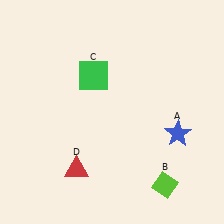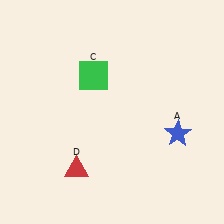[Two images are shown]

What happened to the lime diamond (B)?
The lime diamond (B) was removed in Image 2. It was in the bottom-right area of Image 1.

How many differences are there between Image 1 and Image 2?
There is 1 difference between the two images.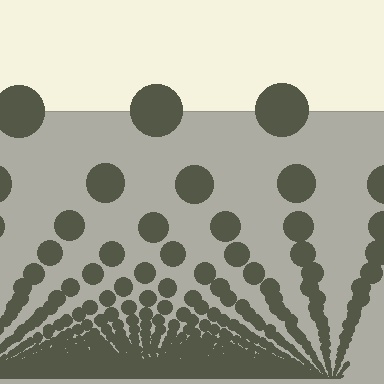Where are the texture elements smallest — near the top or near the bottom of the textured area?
Near the bottom.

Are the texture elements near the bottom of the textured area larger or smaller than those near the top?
Smaller. The gradient is inverted — elements near the bottom are smaller and denser.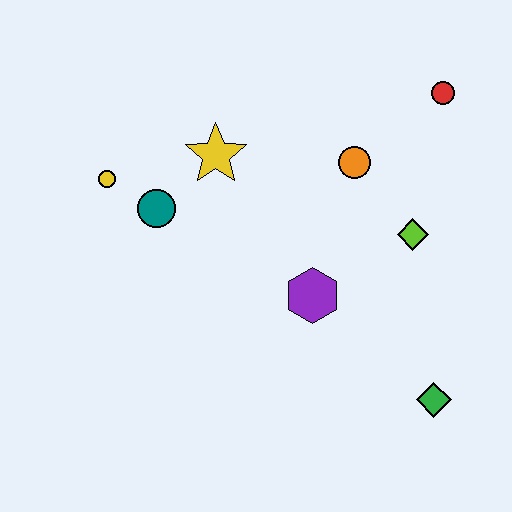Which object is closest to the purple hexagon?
The lime diamond is closest to the purple hexagon.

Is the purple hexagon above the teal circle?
No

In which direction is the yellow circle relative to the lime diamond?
The yellow circle is to the left of the lime diamond.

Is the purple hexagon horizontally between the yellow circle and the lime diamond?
Yes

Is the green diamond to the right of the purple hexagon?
Yes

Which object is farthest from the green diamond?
The yellow circle is farthest from the green diamond.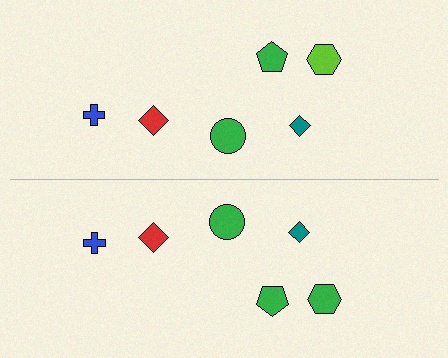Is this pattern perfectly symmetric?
No, the pattern is not perfectly symmetric. The green hexagon on the bottom side breaks the symmetry — its mirror counterpart is lime.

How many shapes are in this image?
There are 12 shapes in this image.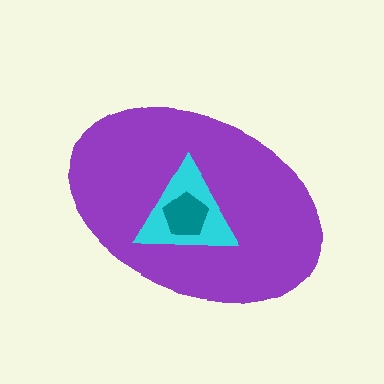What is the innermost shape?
The teal pentagon.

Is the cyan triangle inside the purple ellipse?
Yes.